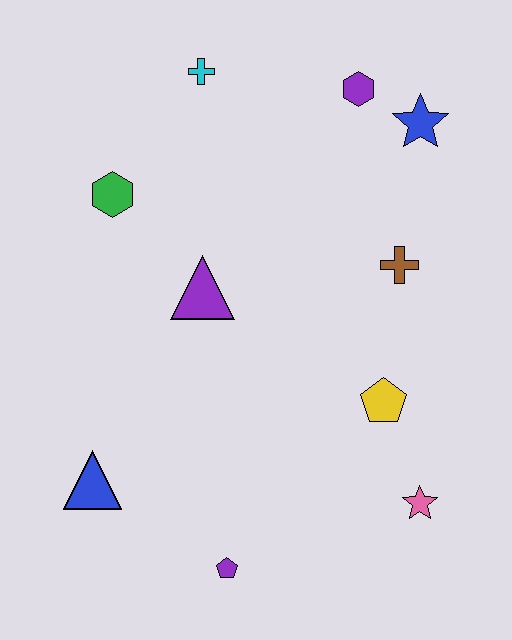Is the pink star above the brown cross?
No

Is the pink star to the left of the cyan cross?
No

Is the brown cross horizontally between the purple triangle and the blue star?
Yes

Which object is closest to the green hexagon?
The purple triangle is closest to the green hexagon.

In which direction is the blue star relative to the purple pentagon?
The blue star is above the purple pentagon.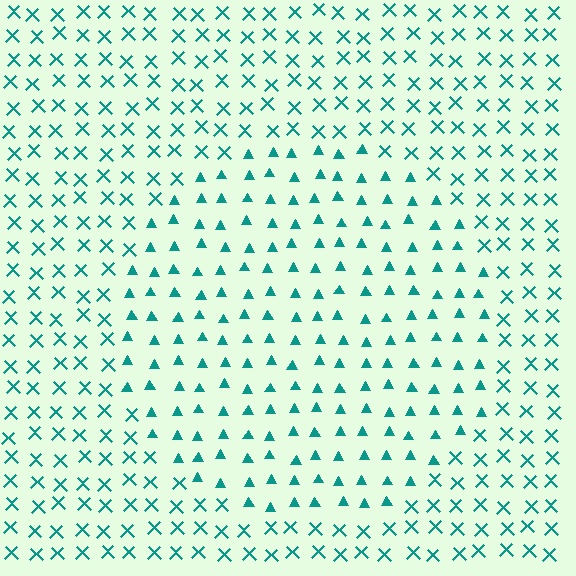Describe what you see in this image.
The image is filled with small teal elements arranged in a uniform grid. A circle-shaped region contains triangles, while the surrounding area contains X marks. The boundary is defined purely by the change in element shape.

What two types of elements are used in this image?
The image uses triangles inside the circle region and X marks outside it.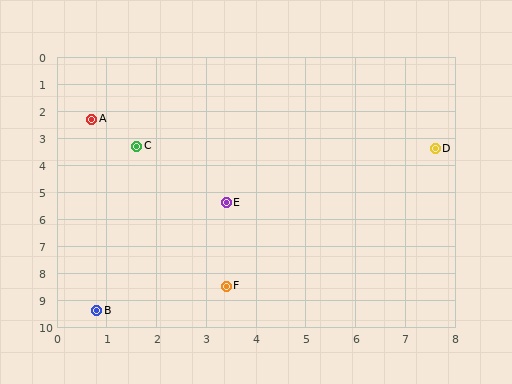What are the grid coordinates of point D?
Point D is at approximately (7.6, 3.4).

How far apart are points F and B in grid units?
Points F and B are about 2.8 grid units apart.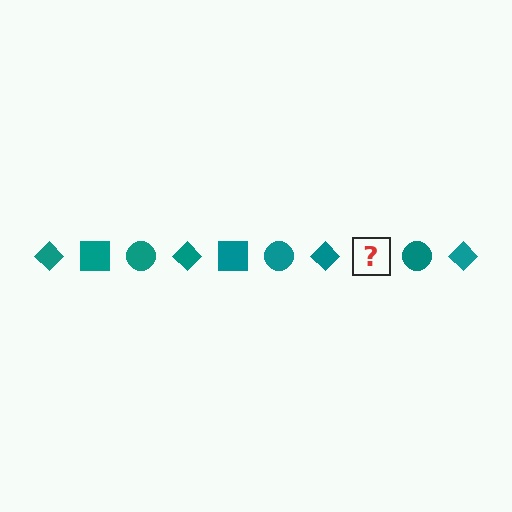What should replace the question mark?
The question mark should be replaced with a teal square.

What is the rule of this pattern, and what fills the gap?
The rule is that the pattern cycles through diamond, square, circle shapes in teal. The gap should be filled with a teal square.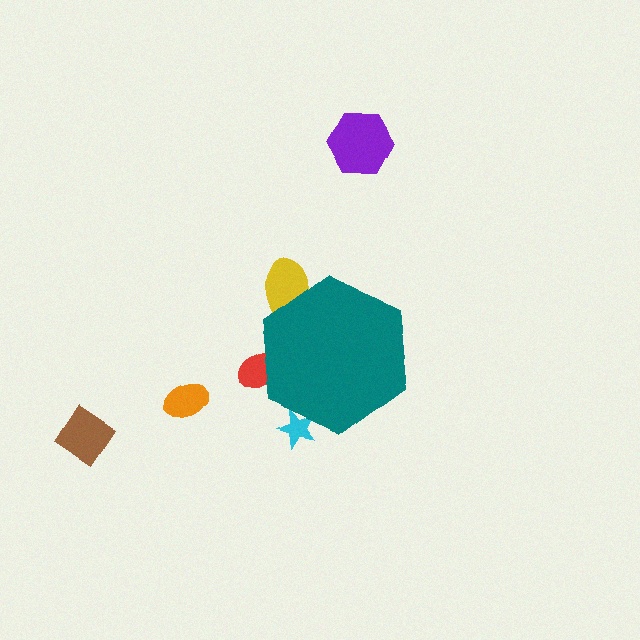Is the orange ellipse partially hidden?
No, the orange ellipse is fully visible.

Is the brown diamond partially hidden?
No, the brown diamond is fully visible.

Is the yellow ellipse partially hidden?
Yes, the yellow ellipse is partially hidden behind the teal hexagon.